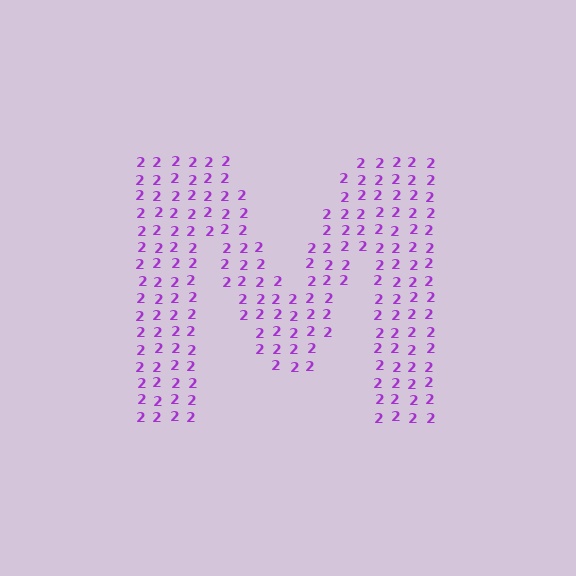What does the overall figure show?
The overall figure shows the letter M.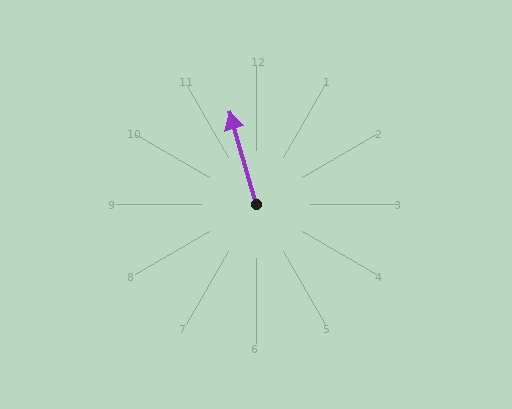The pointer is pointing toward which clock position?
Roughly 11 o'clock.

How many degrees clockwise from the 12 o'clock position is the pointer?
Approximately 344 degrees.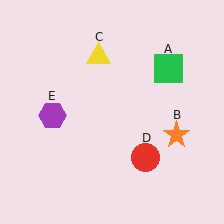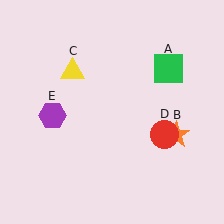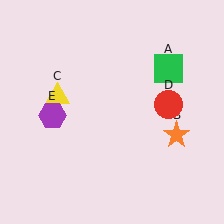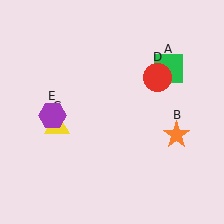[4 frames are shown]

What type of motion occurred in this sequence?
The yellow triangle (object C), red circle (object D) rotated counterclockwise around the center of the scene.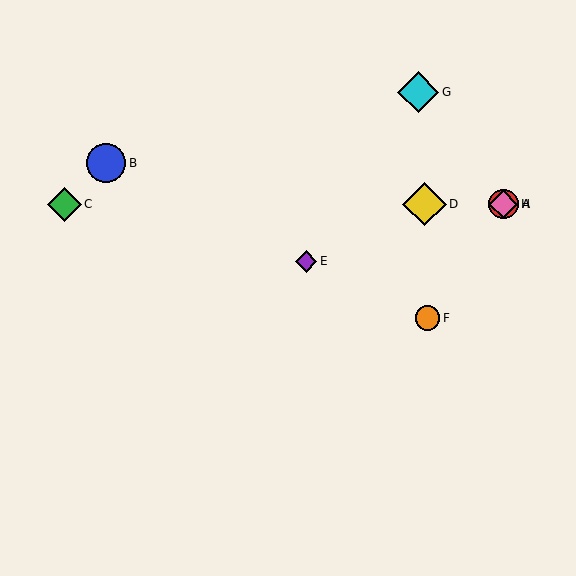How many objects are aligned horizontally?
4 objects (A, C, D, H) are aligned horizontally.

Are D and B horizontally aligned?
No, D is at y≈204 and B is at y≈163.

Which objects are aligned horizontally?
Objects A, C, D, H are aligned horizontally.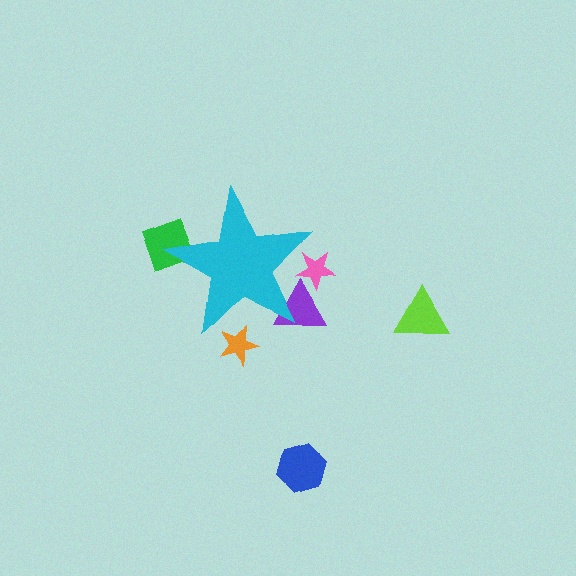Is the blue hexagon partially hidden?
No, the blue hexagon is fully visible.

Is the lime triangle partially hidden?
No, the lime triangle is fully visible.